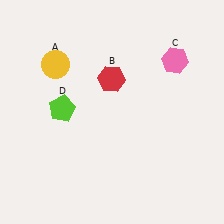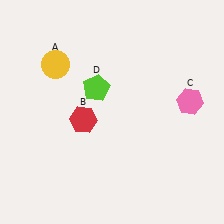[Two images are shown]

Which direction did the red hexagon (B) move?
The red hexagon (B) moved down.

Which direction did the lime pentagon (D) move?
The lime pentagon (D) moved right.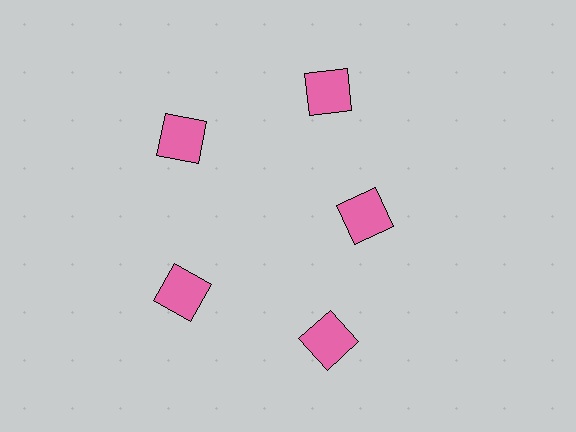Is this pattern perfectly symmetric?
No. The 5 pink squares are arranged in a ring, but one element near the 3 o'clock position is pulled inward toward the center, breaking the 5-fold rotational symmetry.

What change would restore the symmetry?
The symmetry would be restored by moving it outward, back onto the ring so that all 5 squares sit at equal angles and equal distance from the center.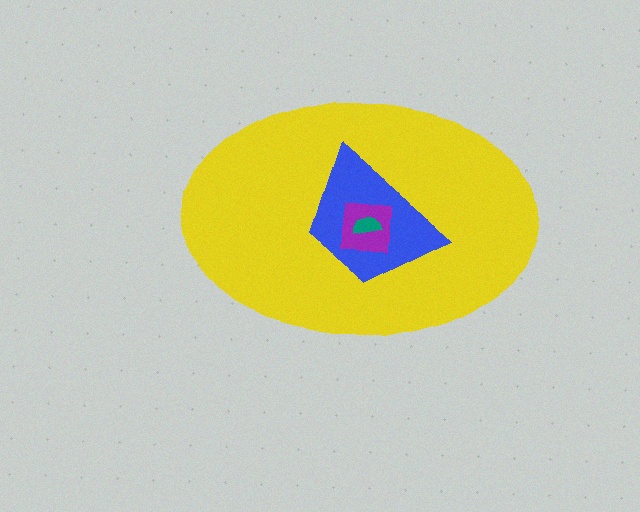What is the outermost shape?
The yellow ellipse.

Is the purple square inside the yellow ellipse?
Yes.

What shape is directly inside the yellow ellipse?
The blue trapezoid.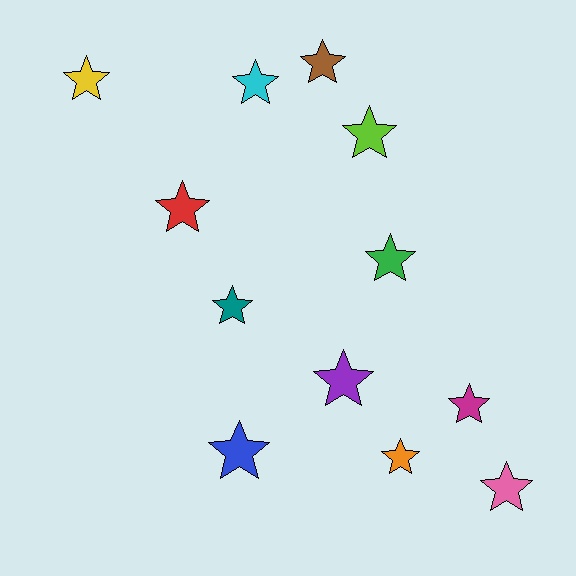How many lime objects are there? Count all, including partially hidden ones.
There is 1 lime object.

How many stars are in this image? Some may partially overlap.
There are 12 stars.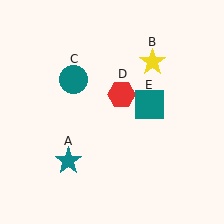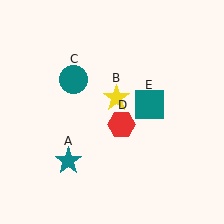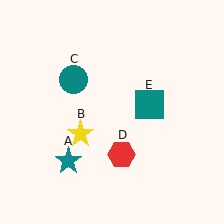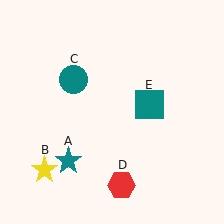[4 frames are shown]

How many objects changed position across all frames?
2 objects changed position: yellow star (object B), red hexagon (object D).